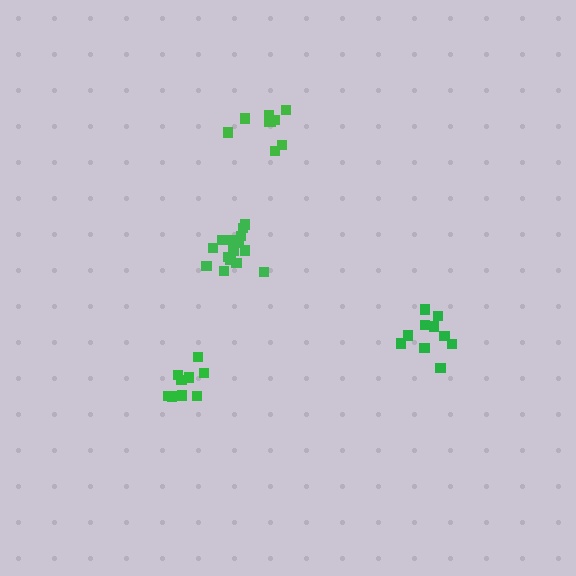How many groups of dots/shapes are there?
There are 4 groups.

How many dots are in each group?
Group 1: 10 dots, Group 2: 15 dots, Group 3: 9 dots, Group 4: 9 dots (43 total).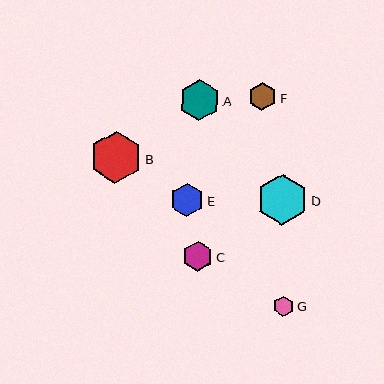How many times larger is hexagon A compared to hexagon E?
Hexagon A is approximately 1.2 times the size of hexagon E.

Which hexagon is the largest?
Hexagon B is the largest with a size of approximately 52 pixels.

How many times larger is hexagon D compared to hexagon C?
Hexagon D is approximately 1.7 times the size of hexagon C.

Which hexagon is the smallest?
Hexagon G is the smallest with a size of approximately 20 pixels.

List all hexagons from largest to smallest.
From largest to smallest: B, D, A, E, C, F, G.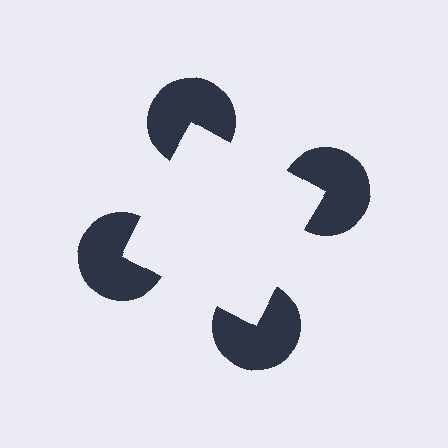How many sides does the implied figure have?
4 sides.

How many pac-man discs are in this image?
There are 4 — one at each vertex of the illusory square.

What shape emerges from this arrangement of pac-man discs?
An illusory square — its edges are inferred from the aligned wedge cuts in the pac-man discs, not physically drawn.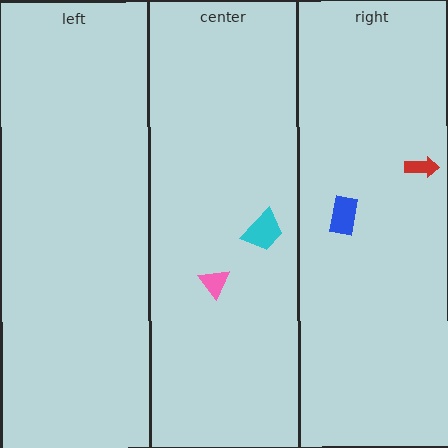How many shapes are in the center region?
2.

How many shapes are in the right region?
2.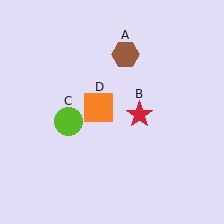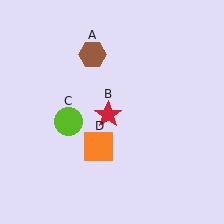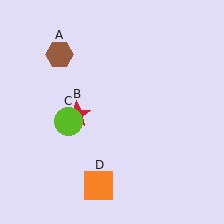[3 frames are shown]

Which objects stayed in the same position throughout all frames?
Lime circle (object C) remained stationary.